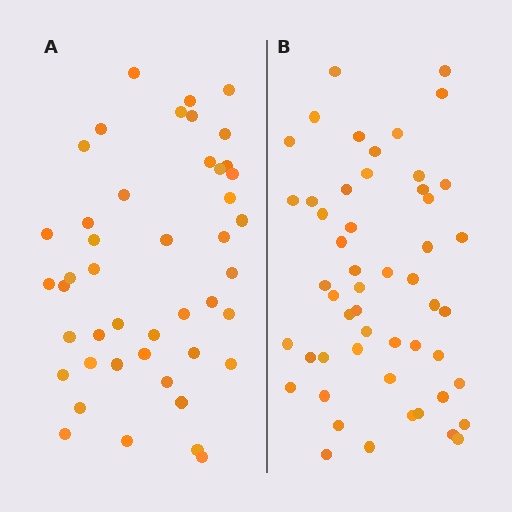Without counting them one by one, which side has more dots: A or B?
Region B (the right region) has more dots.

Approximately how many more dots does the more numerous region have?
Region B has roughly 8 or so more dots than region A.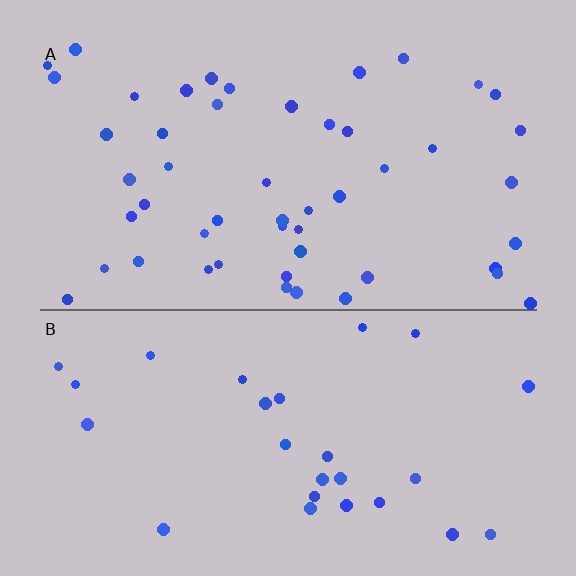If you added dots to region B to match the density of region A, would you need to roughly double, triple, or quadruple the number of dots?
Approximately double.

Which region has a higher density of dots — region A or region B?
A (the top).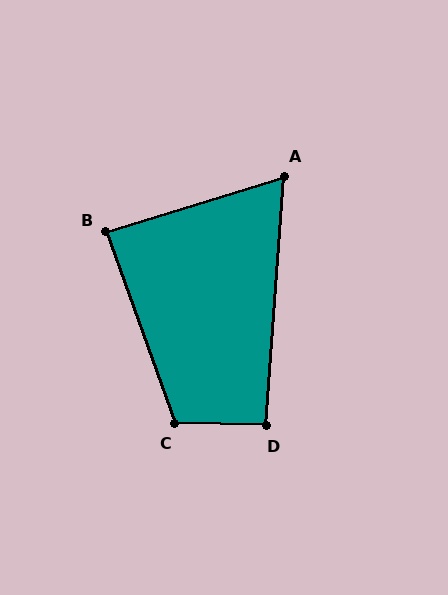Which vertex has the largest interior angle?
C, at approximately 111 degrees.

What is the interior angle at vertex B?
Approximately 87 degrees (approximately right).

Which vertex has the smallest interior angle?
A, at approximately 69 degrees.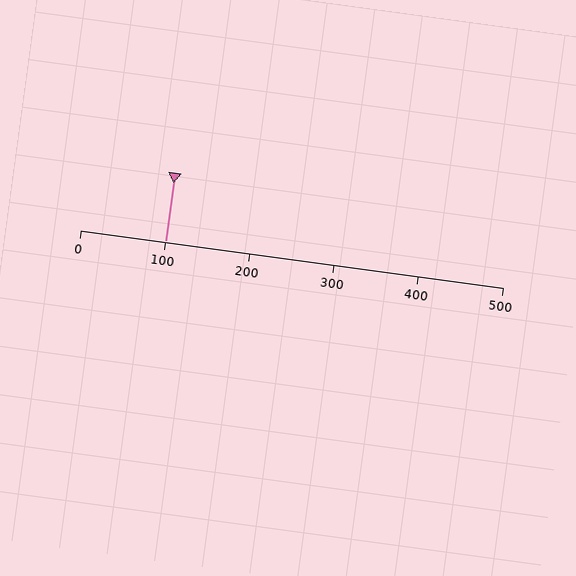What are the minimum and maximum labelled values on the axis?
The axis runs from 0 to 500.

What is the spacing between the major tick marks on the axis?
The major ticks are spaced 100 apart.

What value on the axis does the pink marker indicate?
The marker indicates approximately 100.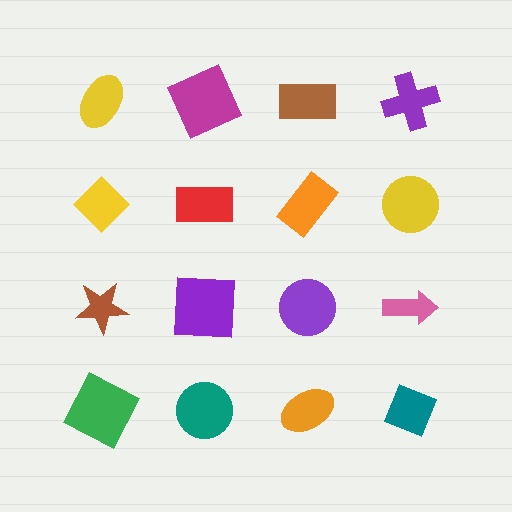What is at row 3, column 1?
A brown star.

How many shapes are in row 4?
4 shapes.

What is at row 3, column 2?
A purple square.